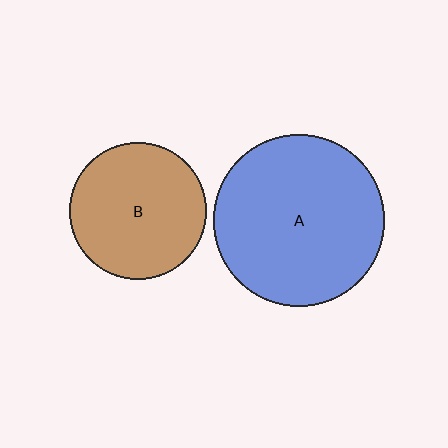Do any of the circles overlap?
No, none of the circles overlap.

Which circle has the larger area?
Circle A (blue).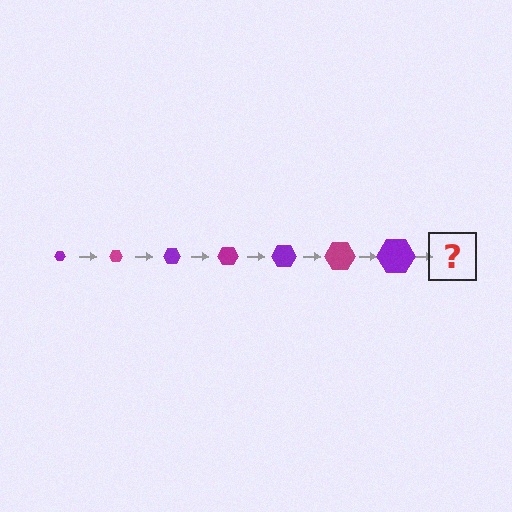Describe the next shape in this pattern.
It should be a magenta hexagon, larger than the previous one.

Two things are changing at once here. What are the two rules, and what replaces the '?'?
The two rules are that the hexagon grows larger each step and the color cycles through purple and magenta. The '?' should be a magenta hexagon, larger than the previous one.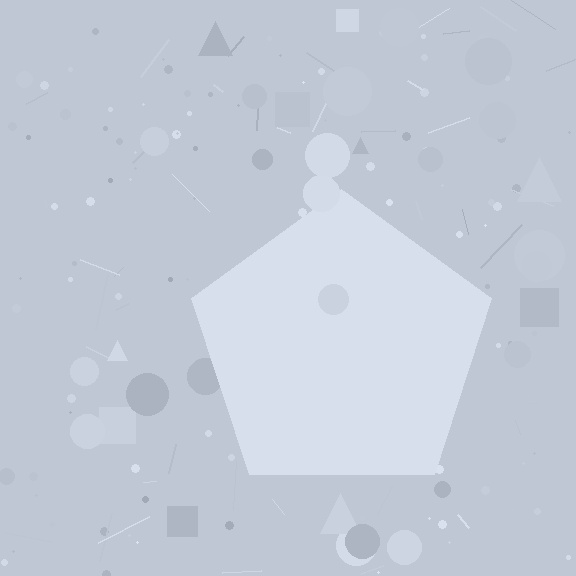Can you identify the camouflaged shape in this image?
The camouflaged shape is a pentagon.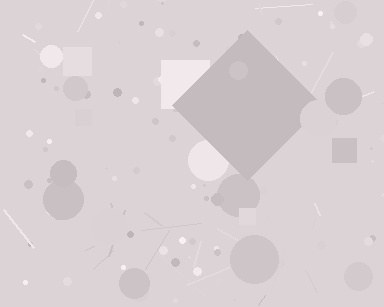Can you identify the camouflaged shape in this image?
The camouflaged shape is a diamond.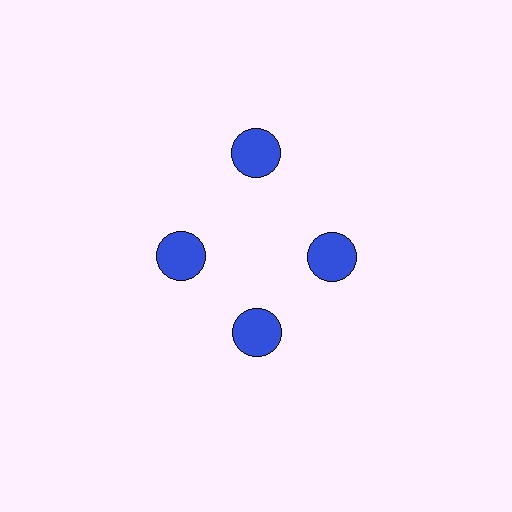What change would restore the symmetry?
The symmetry would be restored by moving it inward, back onto the ring so that all 4 circles sit at equal angles and equal distance from the center.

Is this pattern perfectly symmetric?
No. The 4 blue circles are arranged in a ring, but one element near the 12 o'clock position is pushed outward from the center, breaking the 4-fold rotational symmetry.